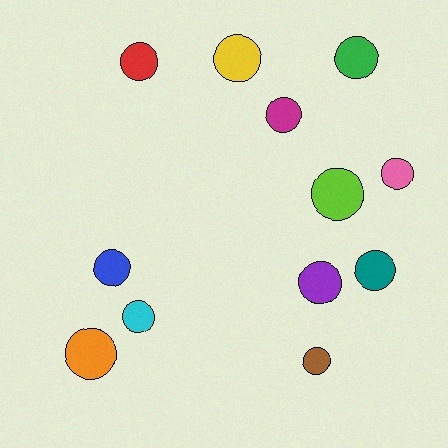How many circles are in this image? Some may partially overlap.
There are 12 circles.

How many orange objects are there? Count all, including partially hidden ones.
There is 1 orange object.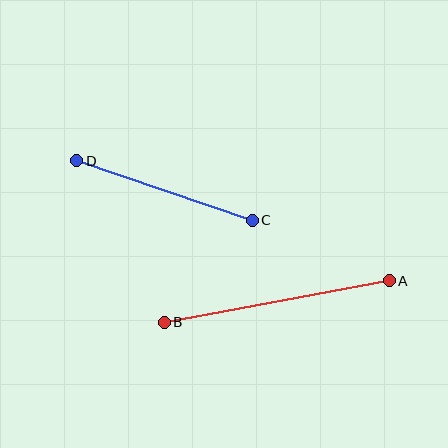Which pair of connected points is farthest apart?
Points A and B are farthest apart.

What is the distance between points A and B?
The distance is approximately 229 pixels.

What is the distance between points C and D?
The distance is approximately 186 pixels.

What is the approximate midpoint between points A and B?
The midpoint is at approximately (277, 301) pixels.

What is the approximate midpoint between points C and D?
The midpoint is at approximately (164, 191) pixels.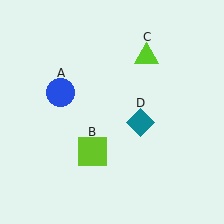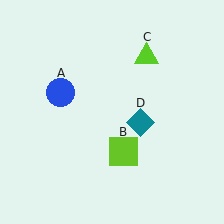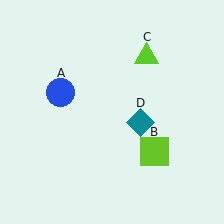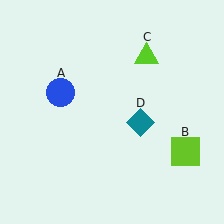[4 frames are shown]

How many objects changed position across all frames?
1 object changed position: lime square (object B).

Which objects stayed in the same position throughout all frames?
Blue circle (object A) and lime triangle (object C) and teal diamond (object D) remained stationary.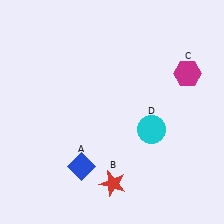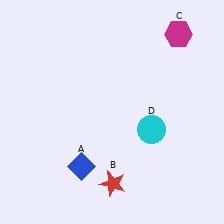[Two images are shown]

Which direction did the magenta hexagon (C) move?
The magenta hexagon (C) moved up.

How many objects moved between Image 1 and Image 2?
1 object moved between the two images.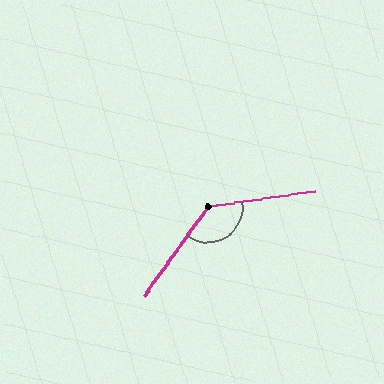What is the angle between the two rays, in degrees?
Approximately 134 degrees.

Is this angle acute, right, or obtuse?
It is obtuse.